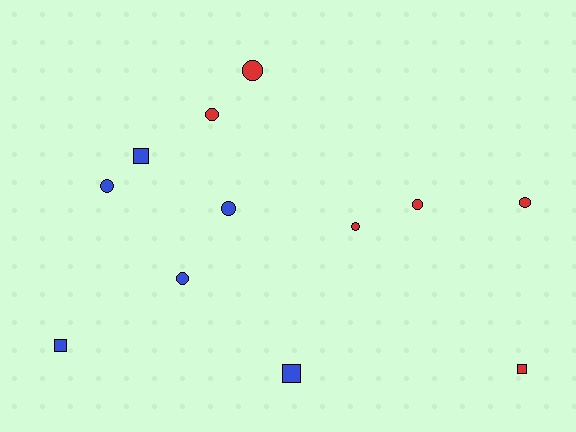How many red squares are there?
There is 1 red square.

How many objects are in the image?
There are 12 objects.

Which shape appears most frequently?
Circle, with 8 objects.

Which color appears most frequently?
Blue, with 6 objects.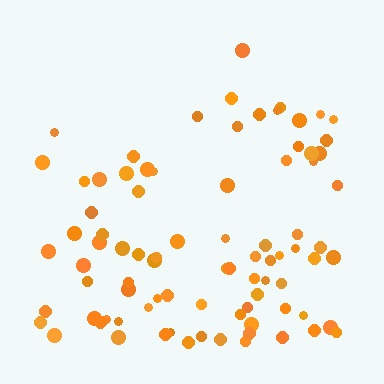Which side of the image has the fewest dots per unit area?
The top.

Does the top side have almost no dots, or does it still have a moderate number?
Still a moderate number, just noticeably fewer than the bottom.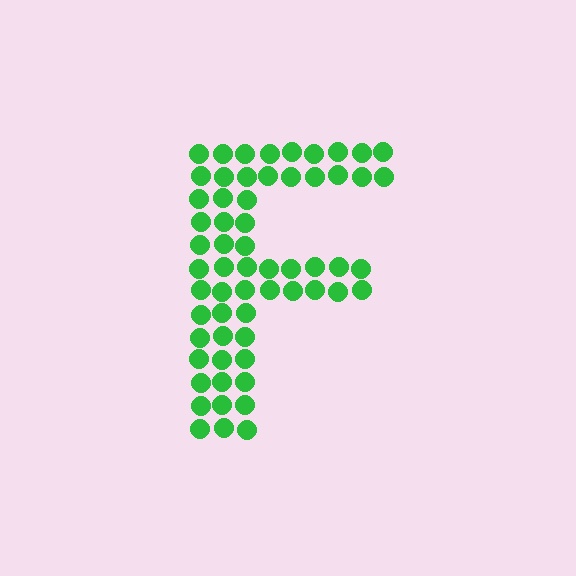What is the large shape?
The large shape is the letter F.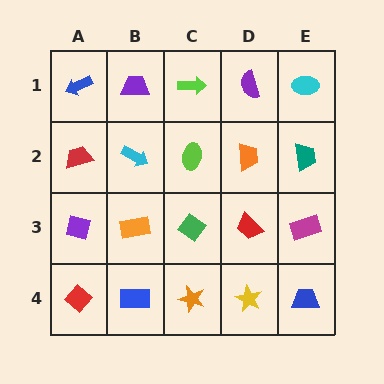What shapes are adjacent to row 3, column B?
A cyan arrow (row 2, column B), a blue rectangle (row 4, column B), a purple square (row 3, column A), a green diamond (row 3, column C).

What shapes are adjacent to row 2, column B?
A purple trapezoid (row 1, column B), an orange rectangle (row 3, column B), a red trapezoid (row 2, column A), a lime ellipse (row 2, column C).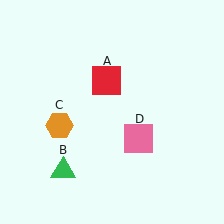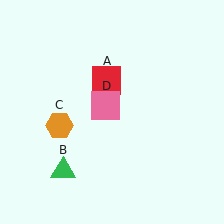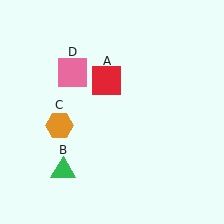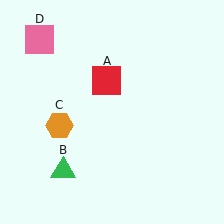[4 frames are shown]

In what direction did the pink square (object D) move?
The pink square (object D) moved up and to the left.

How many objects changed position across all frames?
1 object changed position: pink square (object D).